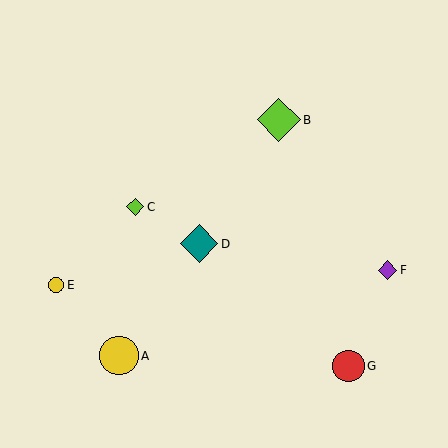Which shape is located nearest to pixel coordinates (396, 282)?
The purple diamond (labeled F) at (388, 270) is nearest to that location.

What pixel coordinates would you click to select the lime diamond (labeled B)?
Click at (279, 120) to select the lime diamond B.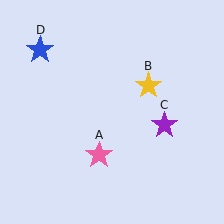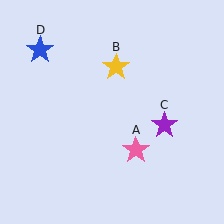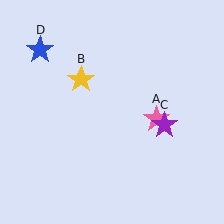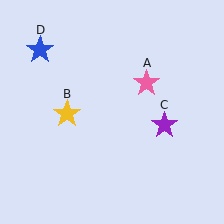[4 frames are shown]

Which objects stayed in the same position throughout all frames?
Purple star (object C) and blue star (object D) remained stationary.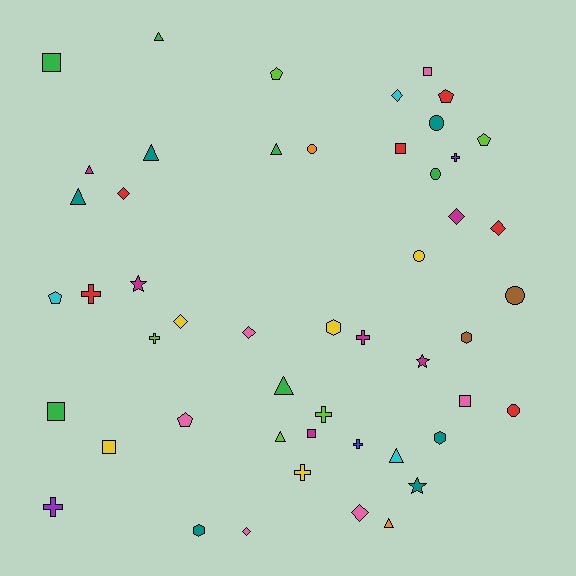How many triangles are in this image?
There are 9 triangles.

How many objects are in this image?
There are 50 objects.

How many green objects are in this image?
There are 6 green objects.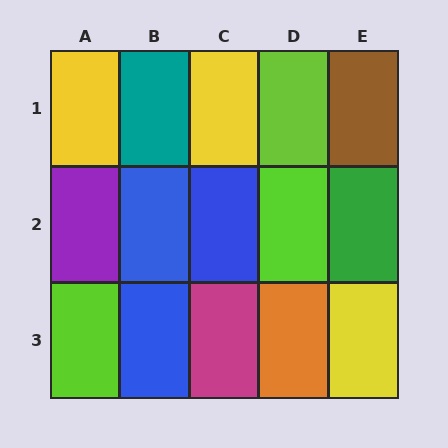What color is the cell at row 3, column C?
Magenta.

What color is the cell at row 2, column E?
Green.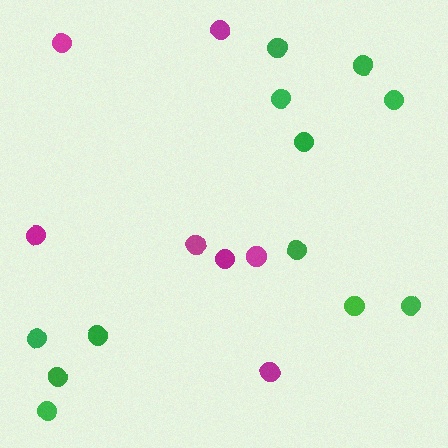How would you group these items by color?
There are 2 groups: one group of green circles (12) and one group of magenta circles (7).